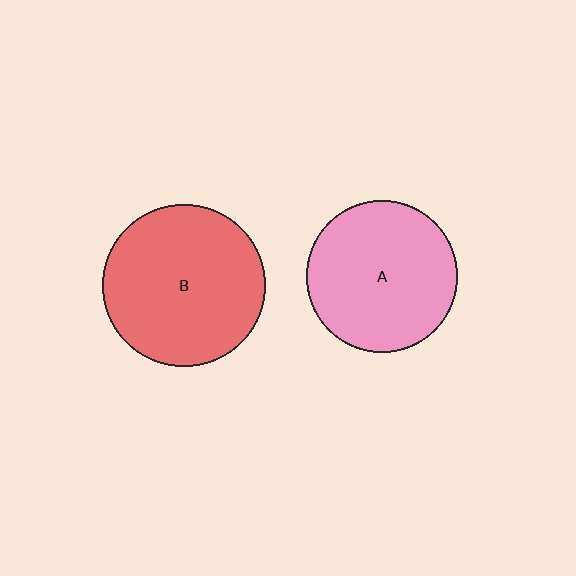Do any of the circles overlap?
No, none of the circles overlap.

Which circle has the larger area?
Circle B (red).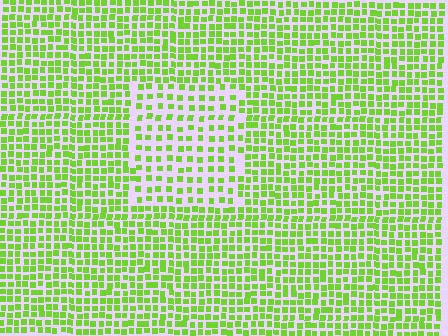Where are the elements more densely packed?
The elements are more densely packed outside the rectangle boundary.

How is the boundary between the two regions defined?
The boundary is defined by a change in element density (approximately 1.8x ratio). All elements are the same color, size, and shape.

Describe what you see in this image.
The image contains small lime elements arranged at two different densities. A rectangle-shaped region is visible where the elements are less densely packed than the surrounding area.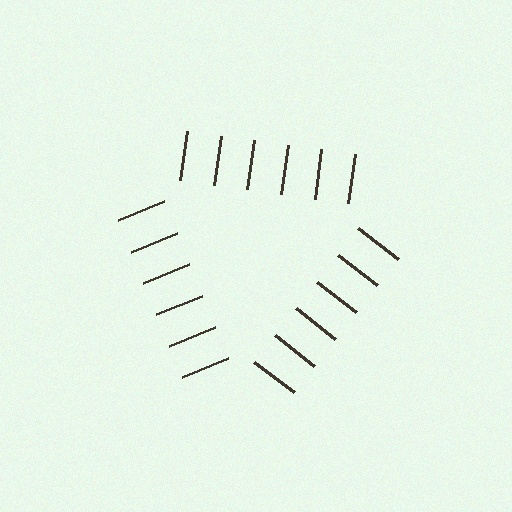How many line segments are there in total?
18 — 6 along each of the 3 edges.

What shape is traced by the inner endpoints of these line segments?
An illusory triangle — the line segments terminate on its edges but no continuous stroke is drawn.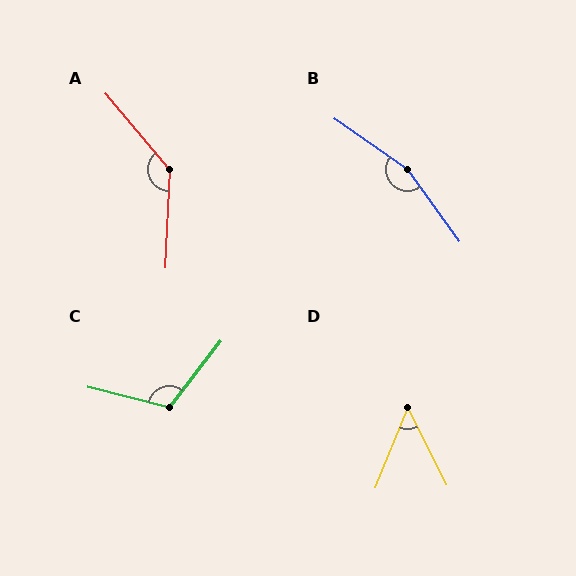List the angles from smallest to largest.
D (48°), C (114°), A (137°), B (160°).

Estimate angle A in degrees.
Approximately 137 degrees.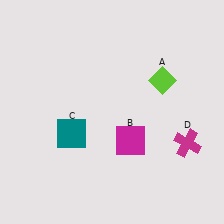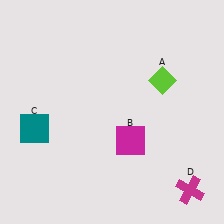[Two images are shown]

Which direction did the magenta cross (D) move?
The magenta cross (D) moved down.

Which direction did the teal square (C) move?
The teal square (C) moved left.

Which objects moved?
The objects that moved are: the teal square (C), the magenta cross (D).